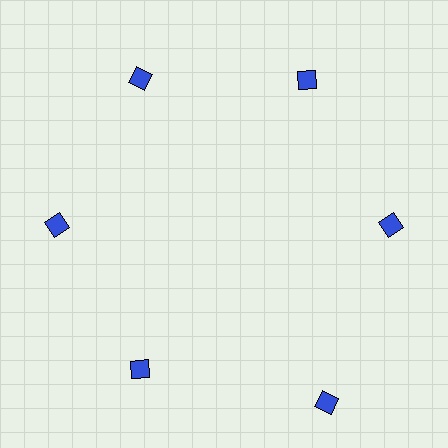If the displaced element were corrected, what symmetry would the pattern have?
It would have 6-fold rotational symmetry — the pattern would map onto itself every 60 degrees.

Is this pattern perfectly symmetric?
No. The 6 blue diamonds are arranged in a ring, but one element near the 5 o'clock position is pushed outward from the center, breaking the 6-fold rotational symmetry.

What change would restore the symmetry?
The symmetry would be restored by moving it inward, back onto the ring so that all 6 diamonds sit at equal angles and equal distance from the center.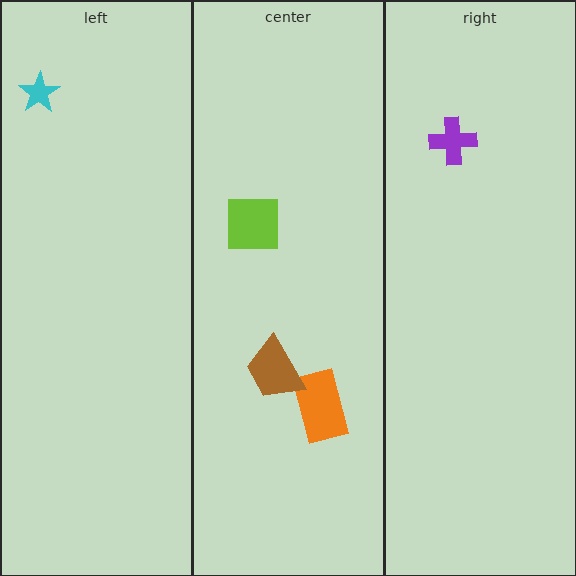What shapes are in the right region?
The purple cross.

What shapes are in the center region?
The lime square, the orange rectangle, the brown trapezoid.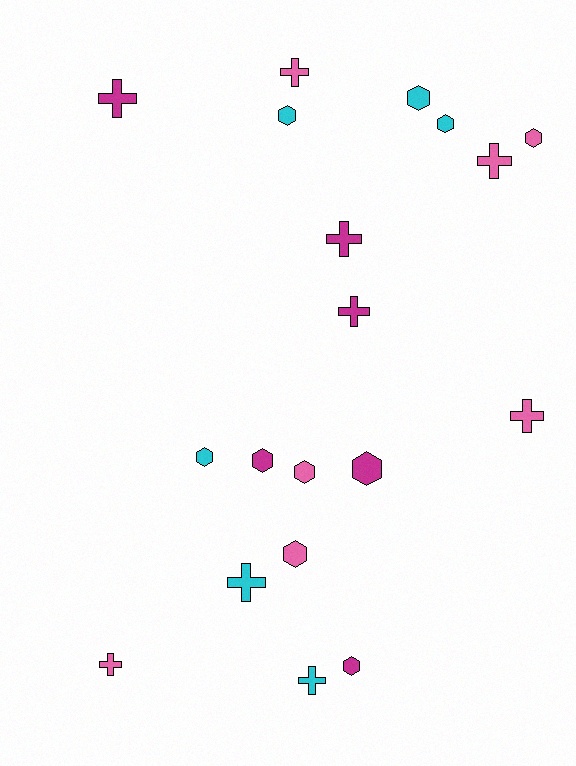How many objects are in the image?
There are 19 objects.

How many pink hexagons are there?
There are 3 pink hexagons.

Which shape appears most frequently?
Hexagon, with 10 objects.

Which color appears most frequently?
Pink, with 7 objects.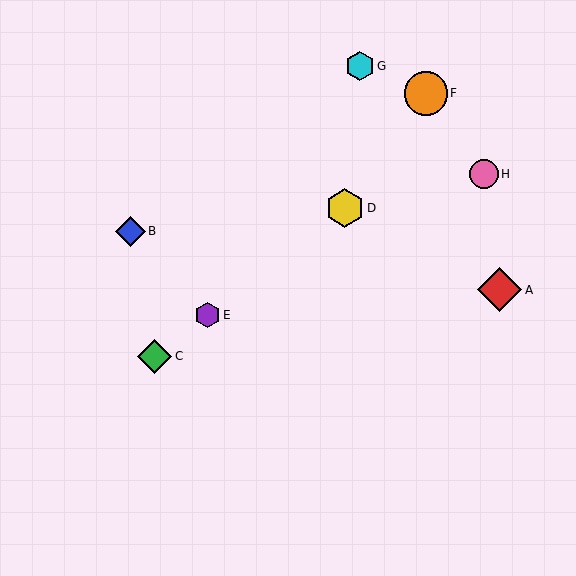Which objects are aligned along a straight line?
Objects C, D, E are aligned along a straight line.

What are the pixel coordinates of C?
Object C is at (155, 356).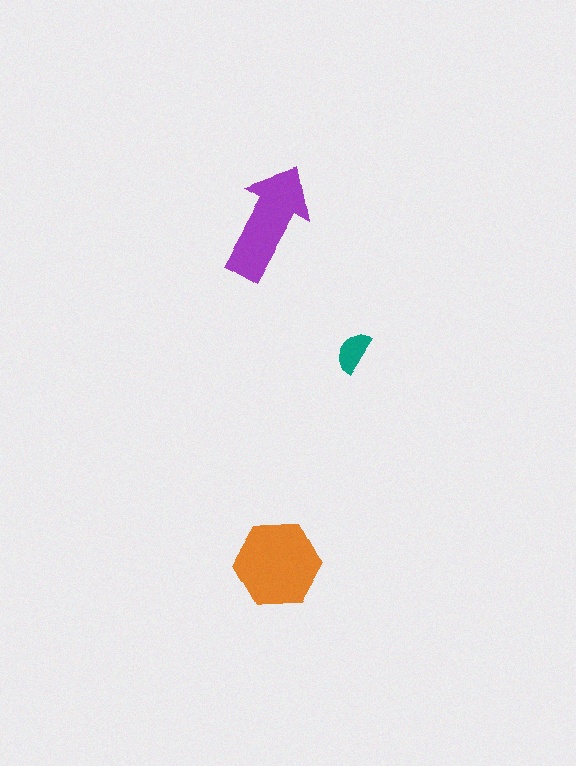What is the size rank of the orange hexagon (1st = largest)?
1st.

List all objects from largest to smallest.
The orange hexagon, the purple arrow, the teal semicircle.